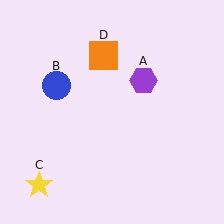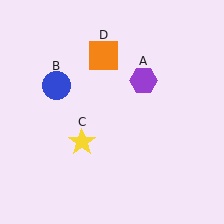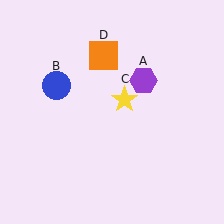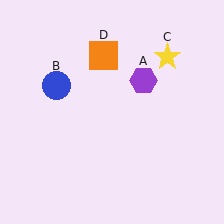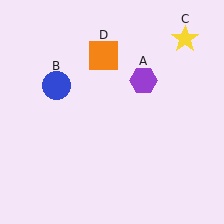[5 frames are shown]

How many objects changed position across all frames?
1 object changed position: yellow star (object C).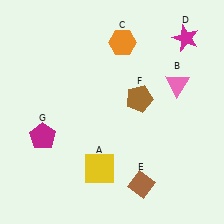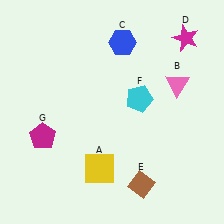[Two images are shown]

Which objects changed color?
C changed from orange to blue. F changed from brown to cyan.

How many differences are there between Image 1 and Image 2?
There are 2 differences between the two images.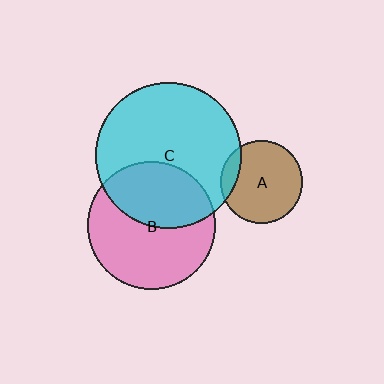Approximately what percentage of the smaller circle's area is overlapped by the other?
Approximately 40%.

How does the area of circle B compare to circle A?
Approximately 2.4 times.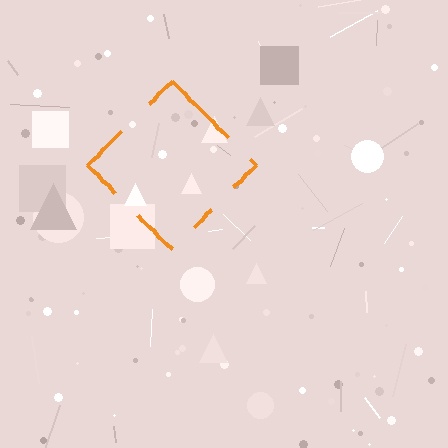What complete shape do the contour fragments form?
The contour fragments form a diamond.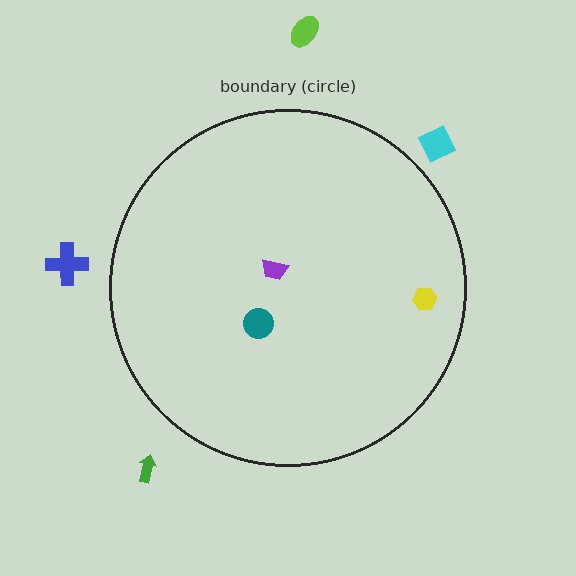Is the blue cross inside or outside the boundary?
Outside.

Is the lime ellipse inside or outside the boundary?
Outside.